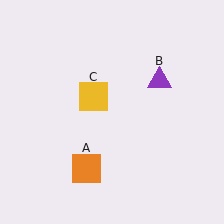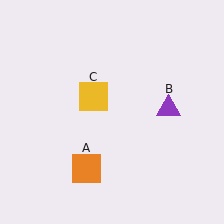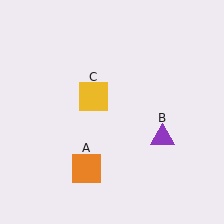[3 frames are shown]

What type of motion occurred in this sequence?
The purple triangle (object B) rotated clockwise around the center of the scene.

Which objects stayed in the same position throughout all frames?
Orange square (object A) and yellow square (object C) remained stationary.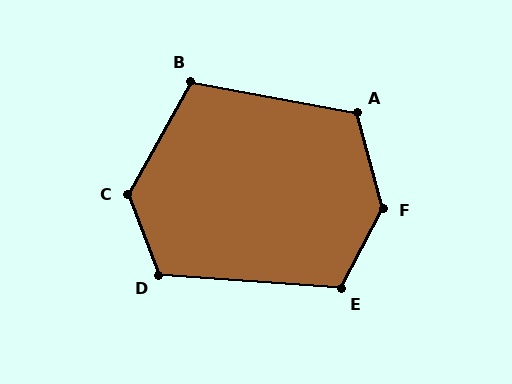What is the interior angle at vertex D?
Approximately 115 degrees (obtuse).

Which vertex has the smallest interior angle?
B, at approximately 108 degrees.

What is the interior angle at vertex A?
Approximately 116 degrees (obtuse).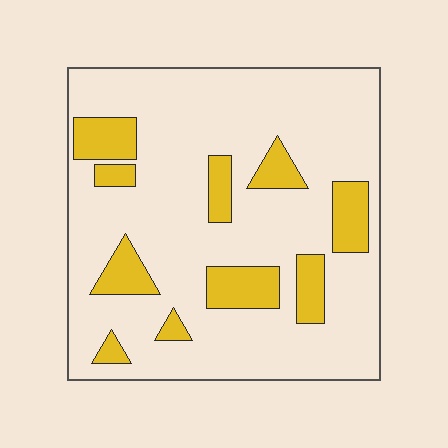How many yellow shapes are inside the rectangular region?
10.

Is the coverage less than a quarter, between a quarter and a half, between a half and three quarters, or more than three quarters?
Less than a quarter.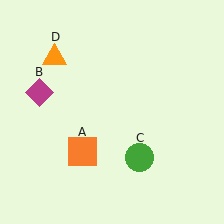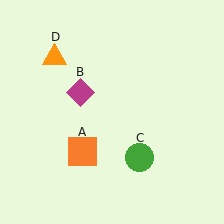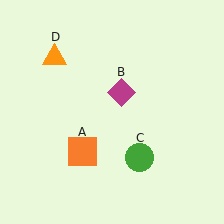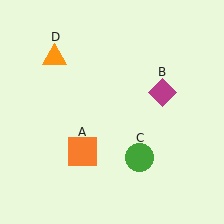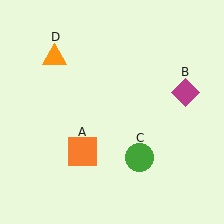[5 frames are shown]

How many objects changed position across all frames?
1 object changed position: magenta diamond (object B).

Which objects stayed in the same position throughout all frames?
Orange square (object A) and green circle (object C) and orange triangle (object D) remained stationary.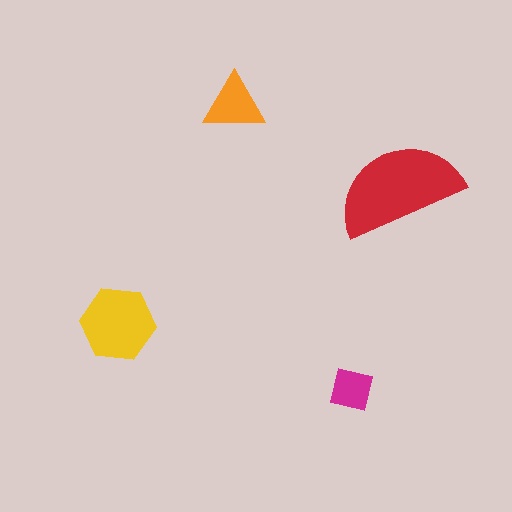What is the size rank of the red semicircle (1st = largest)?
1st.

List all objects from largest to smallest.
The red semicircle, the yellow hexagon, the orange triangle, the magenta square.